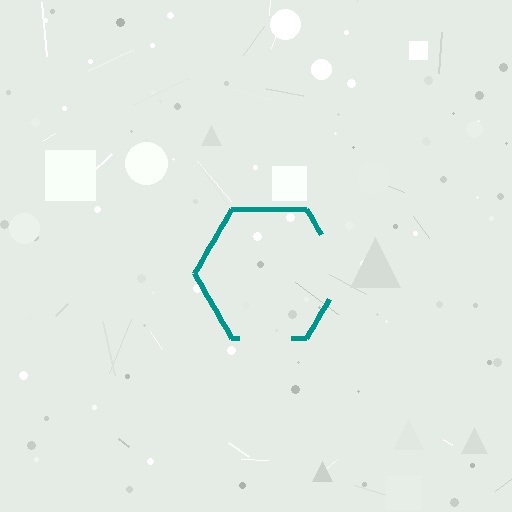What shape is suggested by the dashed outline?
The dashed outline suggests a hexagon.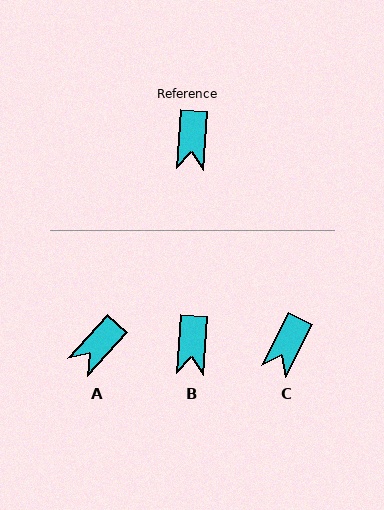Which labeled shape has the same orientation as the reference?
B.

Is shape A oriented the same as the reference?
No, it is off by about 38 degrees.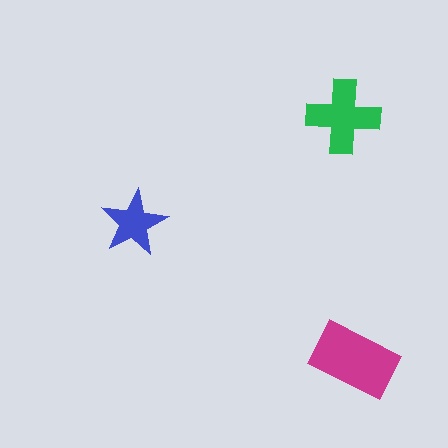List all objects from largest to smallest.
The magenta rectangle, the green cross, the blue star.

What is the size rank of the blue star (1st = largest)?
3rd.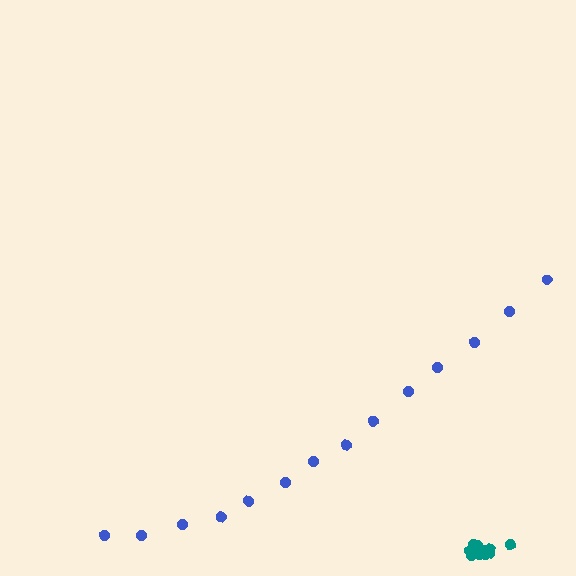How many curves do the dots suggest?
There are 2 distinct paths.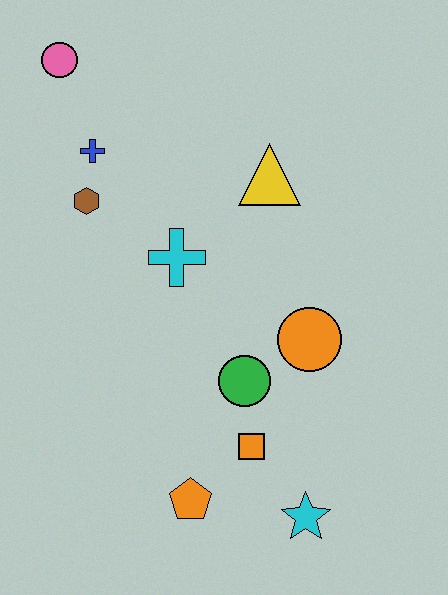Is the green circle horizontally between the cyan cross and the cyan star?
Yes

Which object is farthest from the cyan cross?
The cyan star is farthest from the cyan cross.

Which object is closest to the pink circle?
The blue cross is closest to the pink circle.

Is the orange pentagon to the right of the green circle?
No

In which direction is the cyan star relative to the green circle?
The cyan star is below the green circle.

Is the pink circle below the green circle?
No